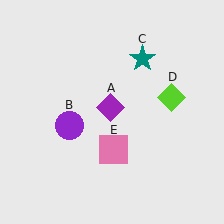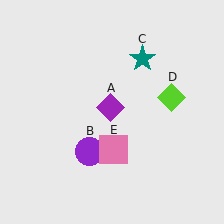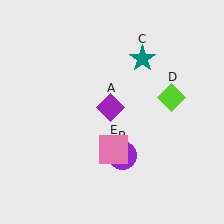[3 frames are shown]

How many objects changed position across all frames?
1 object changed position: purple circle (object B).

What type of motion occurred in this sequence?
The purple circle (object B) rotated counterclockwise around the center of the scene.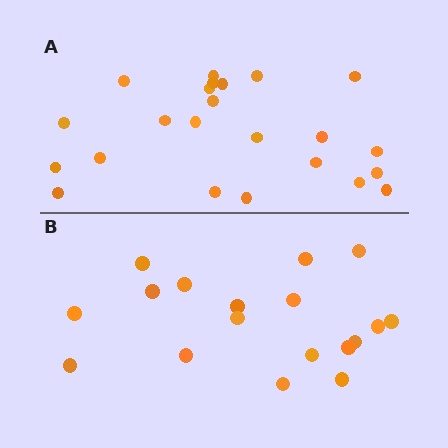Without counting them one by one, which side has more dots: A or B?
Region A (the top region) has more dots.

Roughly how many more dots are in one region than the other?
Region A has about 5 more dots than region B.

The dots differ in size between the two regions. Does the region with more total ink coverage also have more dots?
No. Region B has more total ink coverage because its dots are larger, but region A actually contains more individual dots. Total area can be misleading — the number of items is what matters here.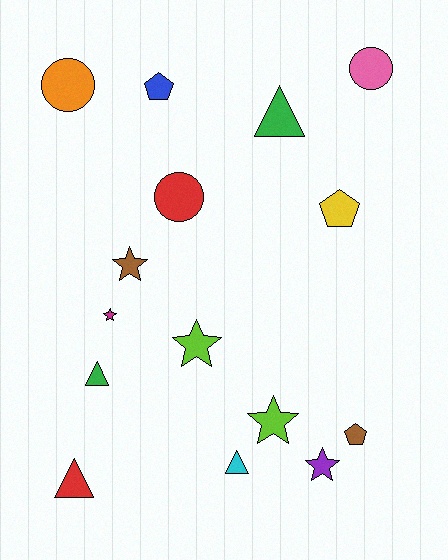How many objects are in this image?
There are 15 objects.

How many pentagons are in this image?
There are 3 pentagons.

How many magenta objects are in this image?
There is 1 magenta object.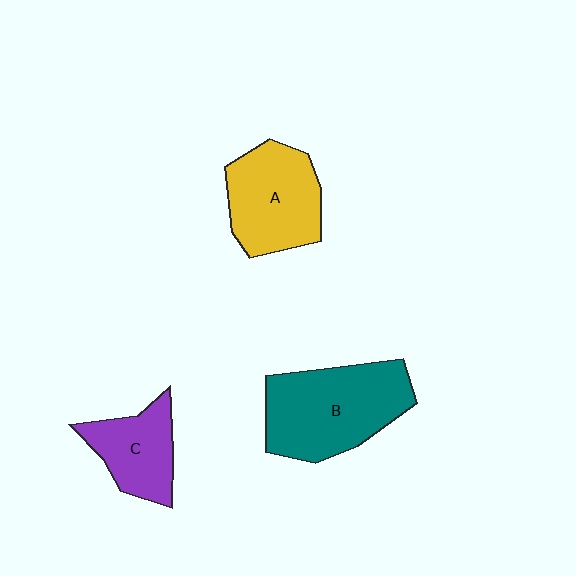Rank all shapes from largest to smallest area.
From largest to smallest: B (teal), A (yellow), C (purple).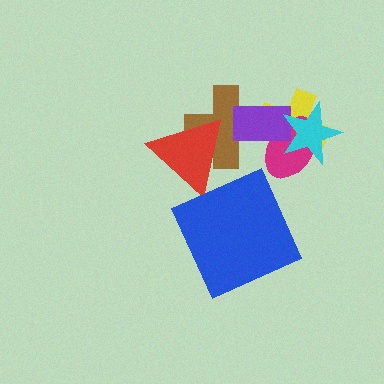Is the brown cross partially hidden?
Yes, it is partially covered by another shape.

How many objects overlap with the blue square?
0 objects overlap with the blue square.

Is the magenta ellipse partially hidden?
Yes, it is partially covered by another shape.